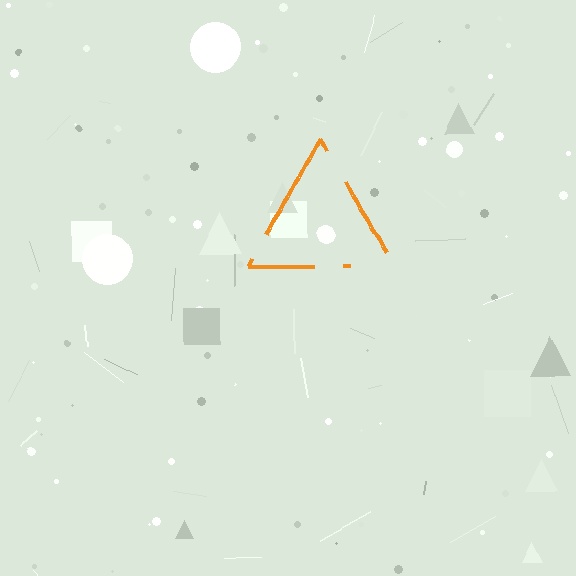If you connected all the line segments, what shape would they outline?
They would outline a triangle.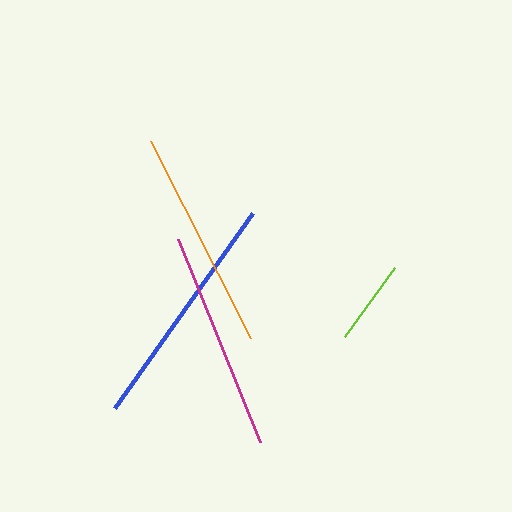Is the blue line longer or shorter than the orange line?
The blue line is longer than the orange line.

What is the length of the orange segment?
The orange segment is approximately 221 pixels long.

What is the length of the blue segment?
The blue segment is approximately 239 pixels long.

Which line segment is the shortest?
The lime line is the shortest at approximately 86 pixels.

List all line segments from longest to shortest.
From longest to shortest: blue, orange, magenta, lime.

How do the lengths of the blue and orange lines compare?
The blue and orange lines are approximately the same length.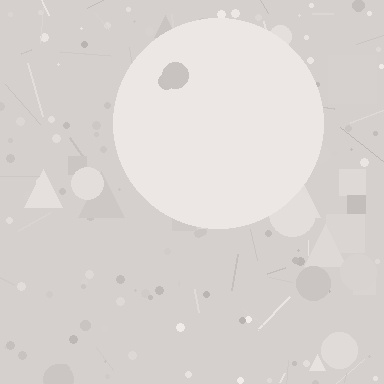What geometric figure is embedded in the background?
A circle is embedded in the background.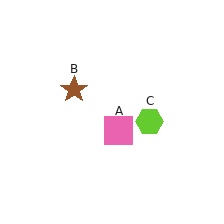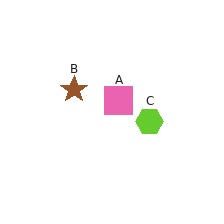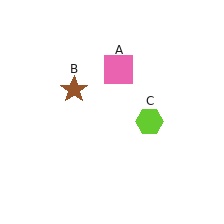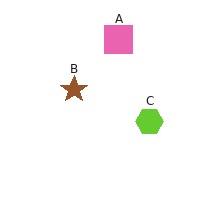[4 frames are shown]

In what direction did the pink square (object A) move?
The pink square (object A) moved up.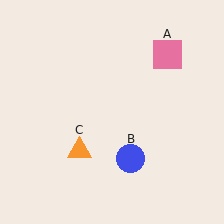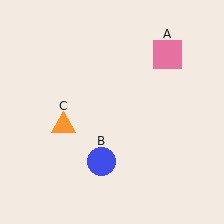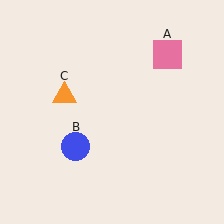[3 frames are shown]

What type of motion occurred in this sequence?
The blue circle (object B), orange triangle (object C) rotated clockwise around the center of the scene.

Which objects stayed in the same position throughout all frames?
Pink square (object A) remained stationary.